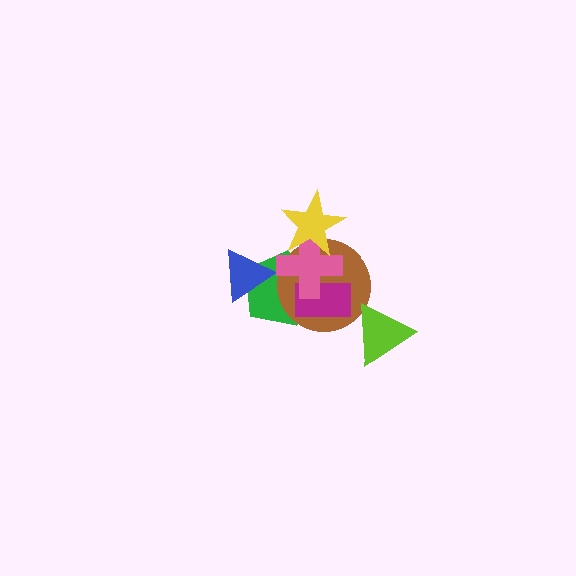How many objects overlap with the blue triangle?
1 object overlaps with the blue triangle.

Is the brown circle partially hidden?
Yes, it is partially covered by another shape.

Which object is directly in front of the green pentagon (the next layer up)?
The blue triangle is directly in front of the green pentagon.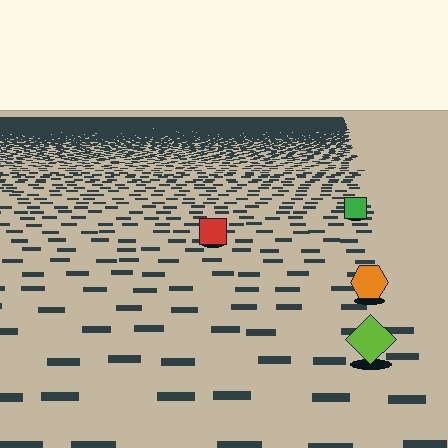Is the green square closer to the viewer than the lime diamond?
No. The lime diamond is closer — you can tell from the texture gradient: the ground texture is coarser near it.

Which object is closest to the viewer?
The lime diamond is closest. The texture marks near it are larger and more spread out.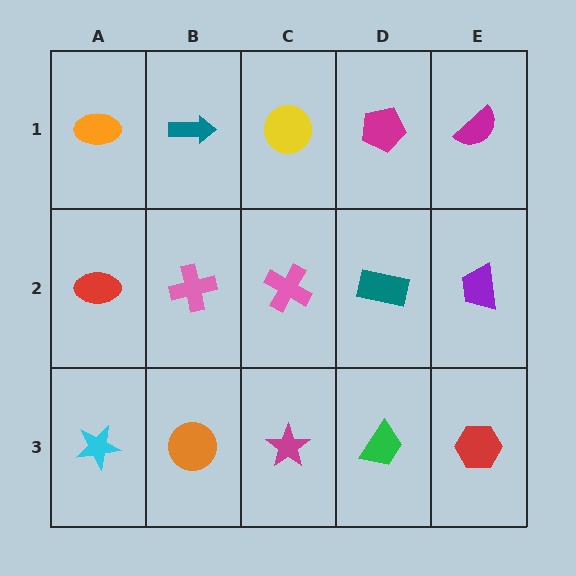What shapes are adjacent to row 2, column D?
A magenta pentagon (row 1, column D), a green trapezoid (row 3, column D), a pink cross (row 2, column C), a purple trapezoid (row 2, column E).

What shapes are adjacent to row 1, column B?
A pink cross (row 2, column B), an orange ellipse (row 1, column A), a yellow circle (row 1, column C).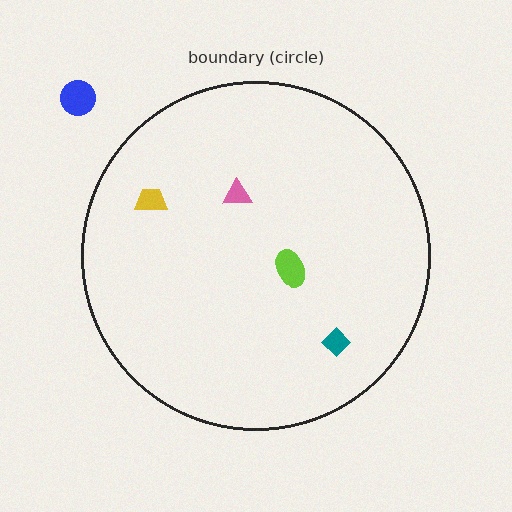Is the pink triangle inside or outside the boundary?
Inside.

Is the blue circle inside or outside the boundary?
Outside.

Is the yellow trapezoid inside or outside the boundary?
Inside.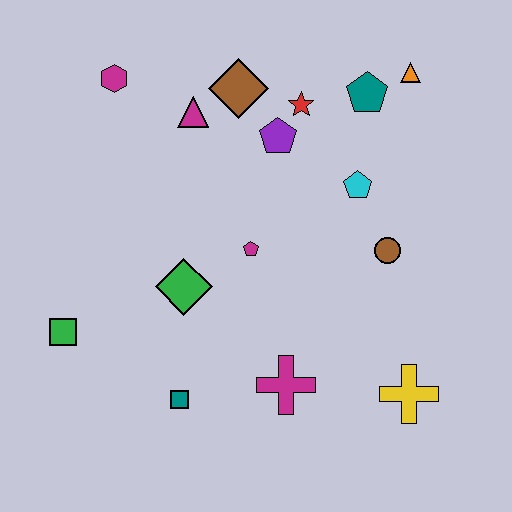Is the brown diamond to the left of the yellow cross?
Yes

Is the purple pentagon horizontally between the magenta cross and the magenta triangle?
Yes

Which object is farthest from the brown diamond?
The yellow cross is farthest from the brown diamond.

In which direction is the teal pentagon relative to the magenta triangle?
The teal pentagon is to the right of the magenta triangle.